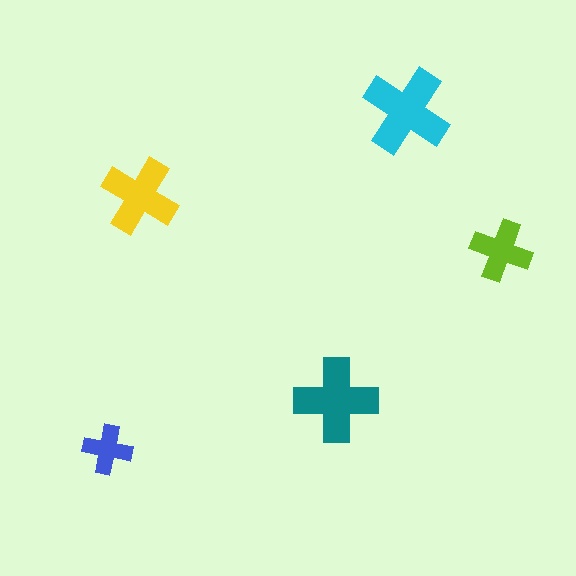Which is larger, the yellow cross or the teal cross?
The teal one.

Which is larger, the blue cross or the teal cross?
The teal one.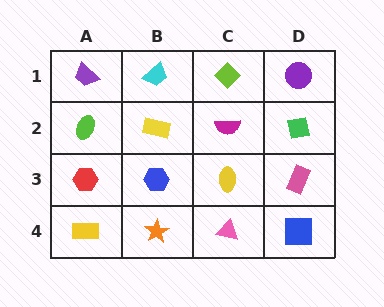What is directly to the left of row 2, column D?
A magenta semicircle.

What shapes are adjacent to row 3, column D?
A green square (row 2, column D), a blue square (row 4, column D), a yellow ellipse (row 3, column C).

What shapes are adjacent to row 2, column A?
A purple trapezoid (row 1, column A), a red hexagon (row 3, column A), a yellow rectangle (row 2, column B).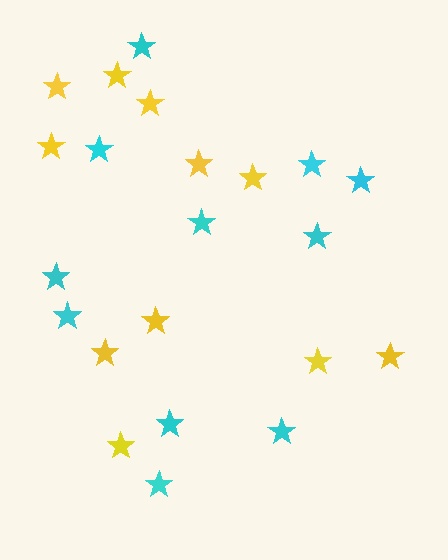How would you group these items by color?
There are 2 groups: one group of cyan stars (11) and one group of yellow stars (11).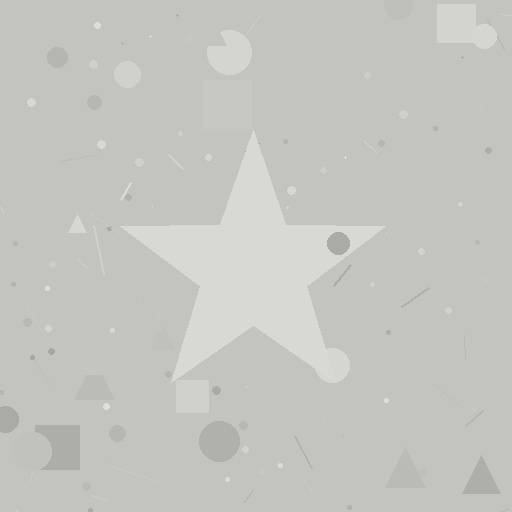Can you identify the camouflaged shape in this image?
The camouflaged shape is a star.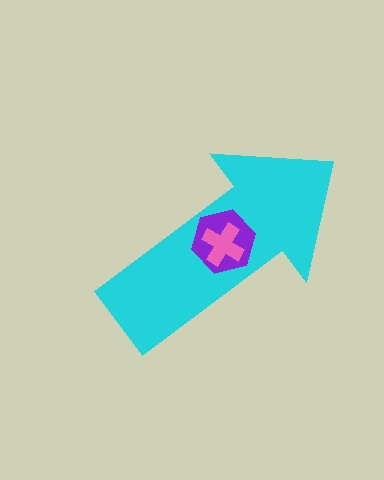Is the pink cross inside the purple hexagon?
Yes.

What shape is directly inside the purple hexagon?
The pink cross.